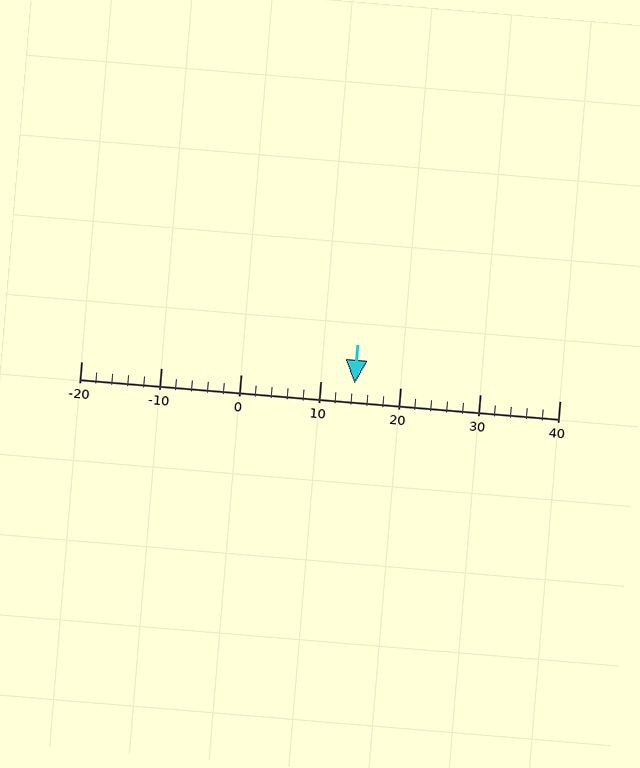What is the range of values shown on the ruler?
The ruler shows values from -20 to 40.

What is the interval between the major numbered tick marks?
The major tick marks are spaced 10 units apart.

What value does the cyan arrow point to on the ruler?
The cyan arrow points to approximately 14.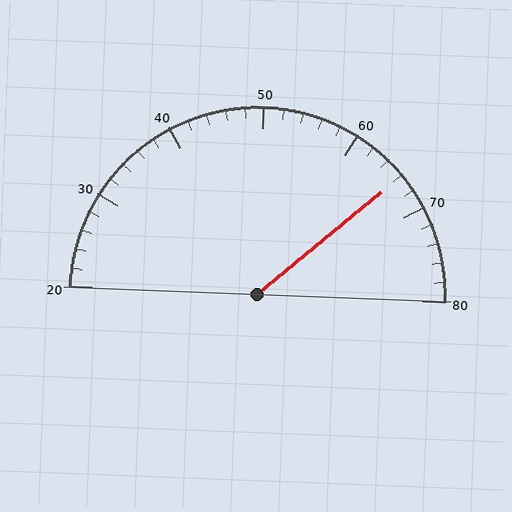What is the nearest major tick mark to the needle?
The nearest major tick mark is 70.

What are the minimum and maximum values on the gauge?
The gauge ranges from 20 to 80.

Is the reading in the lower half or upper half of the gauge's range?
The reading is in the upper half of the range (20 to 80).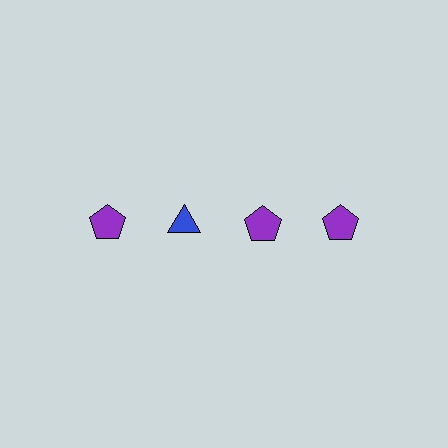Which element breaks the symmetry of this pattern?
The blue triangle in the top row, second from left column breaks the symmetry. All other shapes are purple pentagons.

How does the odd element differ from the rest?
It differs in both color (blue instead of purple) and shape (triangle instead of pentagon).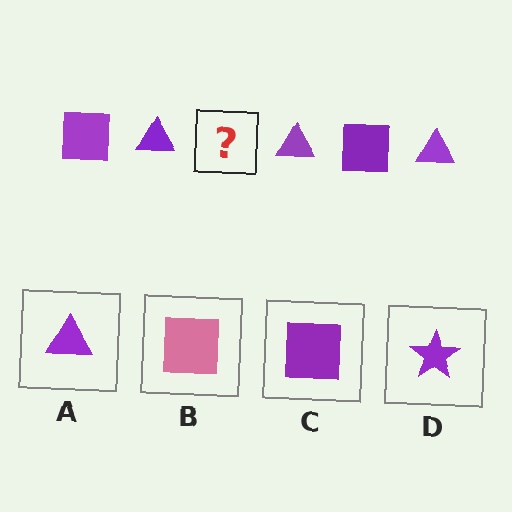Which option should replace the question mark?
Option C.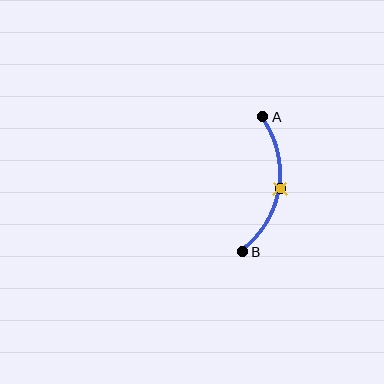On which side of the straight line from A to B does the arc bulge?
The arc bulges to the right of the straight line connecting A and B.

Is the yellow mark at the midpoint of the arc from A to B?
Yes. The yellow mark lies on the arc at equal arc-length from both A and B — it is the arc midpoint.